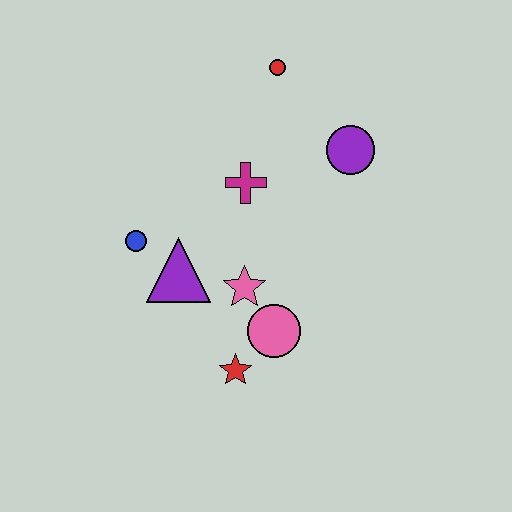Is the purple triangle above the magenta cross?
No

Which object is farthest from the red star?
The red circle is farthest from the red star.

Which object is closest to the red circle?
The purple circle is closest to the red circle.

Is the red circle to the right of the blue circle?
Yes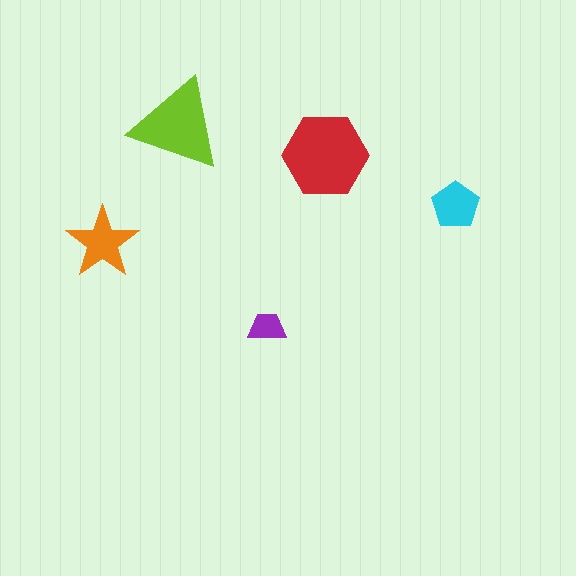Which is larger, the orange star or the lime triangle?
The lime triangle.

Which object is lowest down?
The purple trapezoid is bottommost.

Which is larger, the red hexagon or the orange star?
The red hexagon.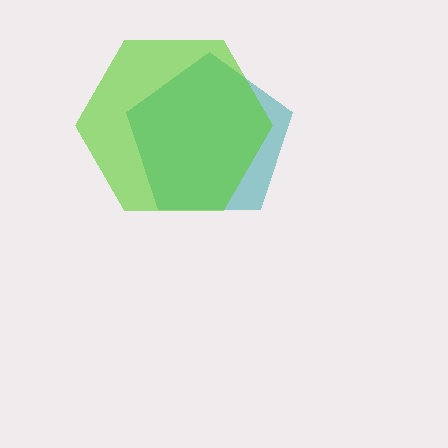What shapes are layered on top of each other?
The layered shapes are: a teal pentagon, a lime hexagon.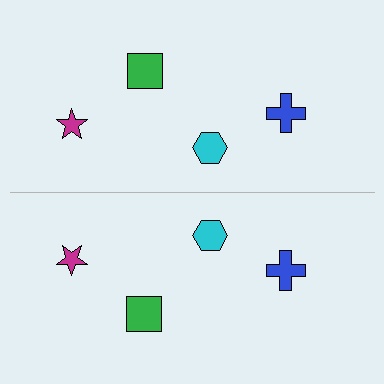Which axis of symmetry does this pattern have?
The pattern has a horizontal axis of symmetry running through the center of the image.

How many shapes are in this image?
There are 8 shapes in this image.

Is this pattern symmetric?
Yes, this pattern has bilateral (reflection) symmetry.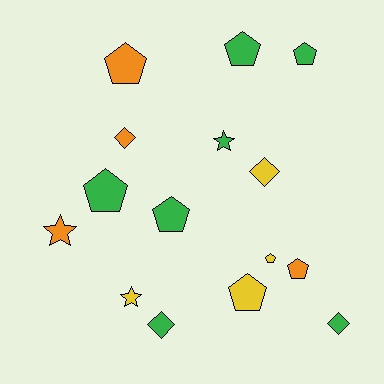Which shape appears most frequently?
Pentagon, with 8 objects.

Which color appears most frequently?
Green, with 7 objects.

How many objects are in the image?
There are 15 objects.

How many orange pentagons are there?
There are 2 orange pentagons.